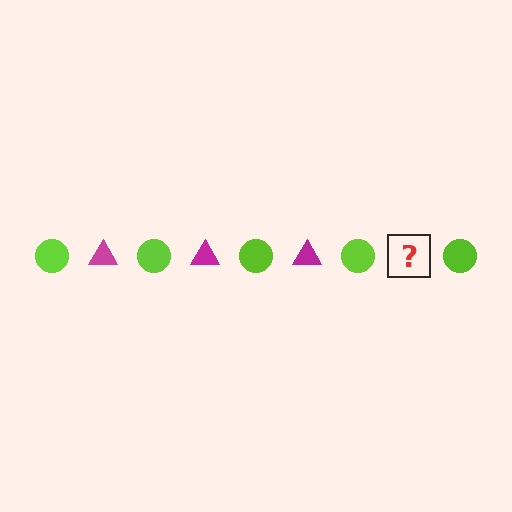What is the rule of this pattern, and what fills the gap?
The rule is that the pattern alternates between lime circle and magenta triangle. The gap should be filled with a magenta triangle.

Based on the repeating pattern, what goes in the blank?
The blank should be a magenta triangle.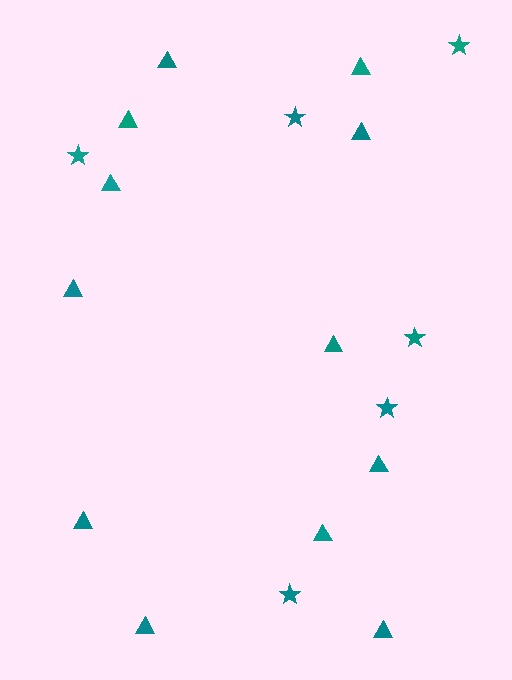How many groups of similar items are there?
There are 2 groups: one group of triangles (12) and one group of stars (6).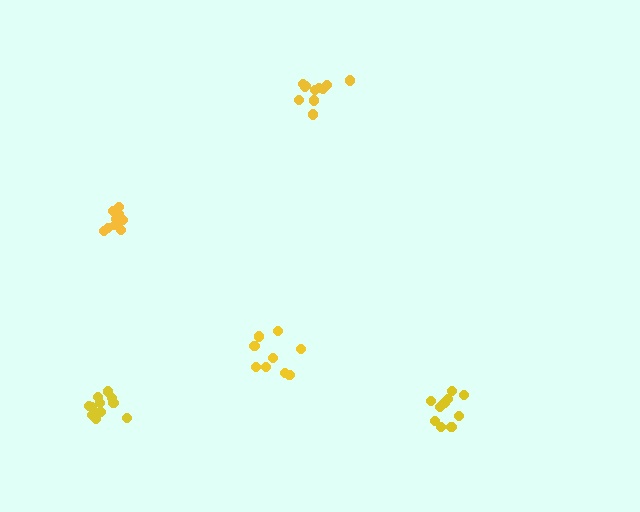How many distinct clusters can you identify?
There are 5 distinct clusters.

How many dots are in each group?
Group 1: 11 dots, Group 2: 10 dots, Group 3: 9 dots, Group 4: 11 dots, Group 5: 11 dots (52 total).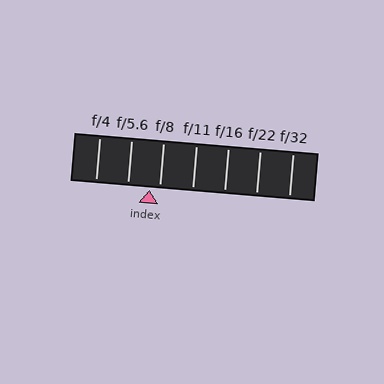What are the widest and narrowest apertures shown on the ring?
The widest aperture shown is f/4 and the narrowest is f/32.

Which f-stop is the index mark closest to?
The index mark is closest to f/8.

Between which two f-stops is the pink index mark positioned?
The index mark is between f/5.6 and f/8.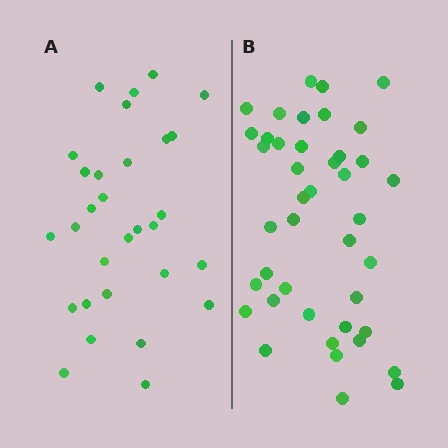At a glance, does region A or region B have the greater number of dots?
Region B (the right region) has more dots.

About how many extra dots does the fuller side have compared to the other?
Region B has roughly 12 or so more dots than region A.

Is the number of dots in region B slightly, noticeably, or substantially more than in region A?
Region B has noticeably more, but not dramatically so. The ratio is roughly 1.4 to 1.